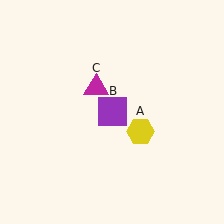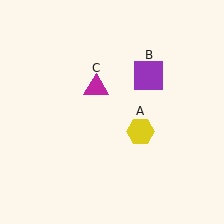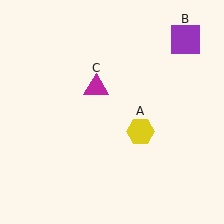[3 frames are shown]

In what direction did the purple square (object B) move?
The purple square (object B) moved up and to the right.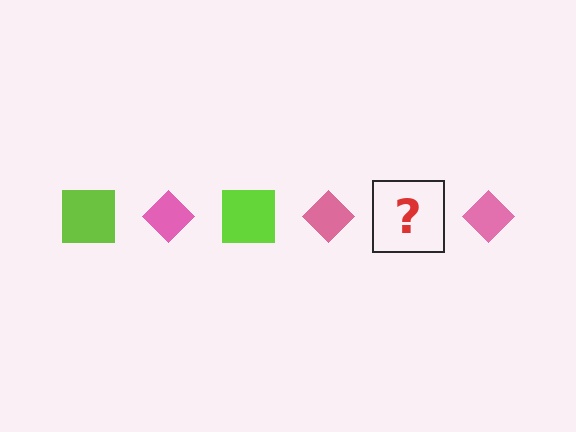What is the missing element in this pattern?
The missing element is a lime square.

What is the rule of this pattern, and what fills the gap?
The rule is that the pattern alternates between lime square and pink diamond. The gap should be filled with a lime square.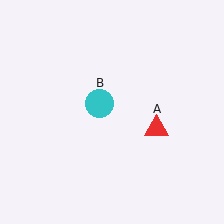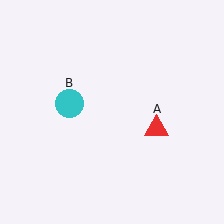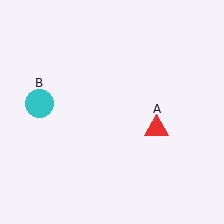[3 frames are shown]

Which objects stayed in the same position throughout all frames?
Red triangle (object A) remained stationary.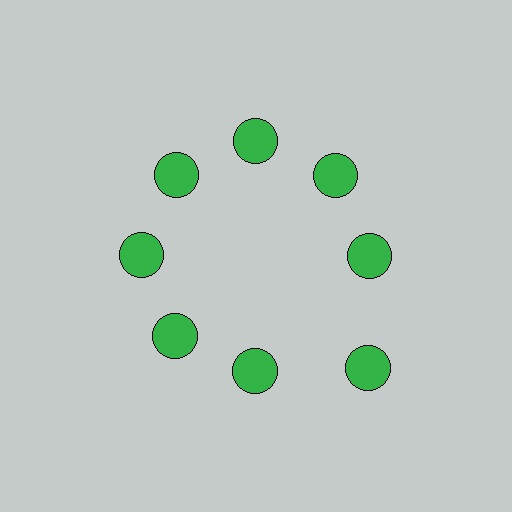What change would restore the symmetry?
The symmetry would be restored by moving it inward, back onto the ring so that all 8 circles sit at equal angles and equal distance from the center.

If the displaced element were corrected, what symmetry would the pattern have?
It would have 8-fold rotational symmetry — the pattern would map onto itself every 45 degrees.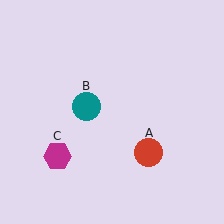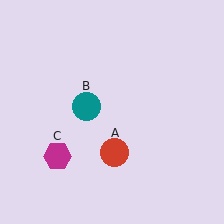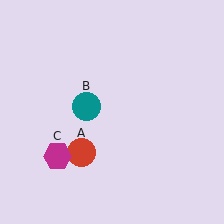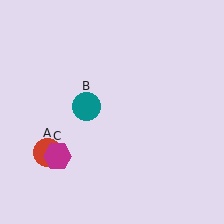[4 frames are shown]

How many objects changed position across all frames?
1 object changed position: red circle (object A).